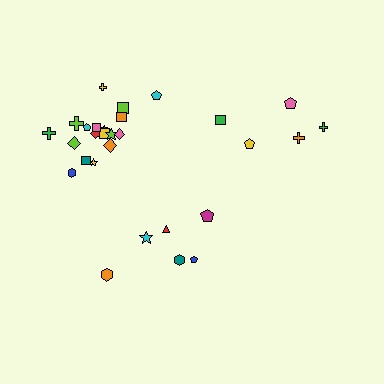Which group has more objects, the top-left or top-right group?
The top-left group.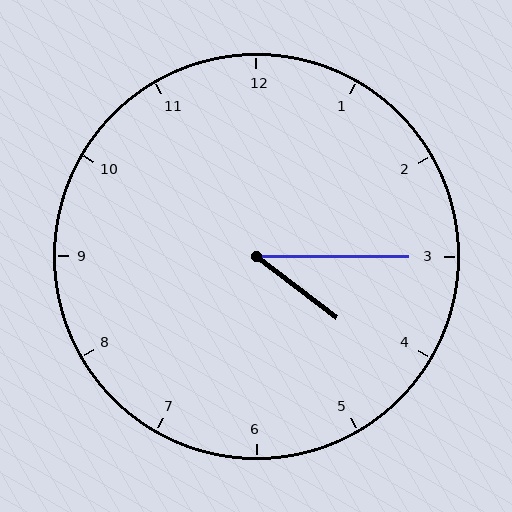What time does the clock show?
4:15.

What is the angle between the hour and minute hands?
Approximately 38 degrees.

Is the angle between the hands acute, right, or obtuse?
It is acute.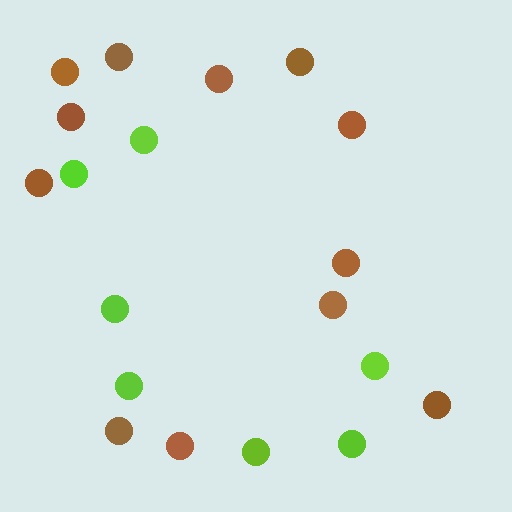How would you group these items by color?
There are 2 groups: one group of brown circles (12) and one group of lime circles (7).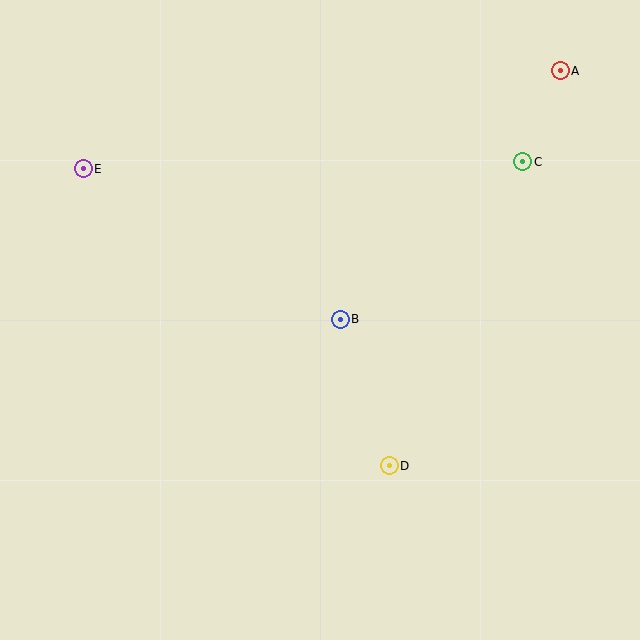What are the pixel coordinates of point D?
Point D is at (389, 466).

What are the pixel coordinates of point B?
Point B is at (340, 319).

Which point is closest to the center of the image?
Point B at (340, 319) is closest to the center.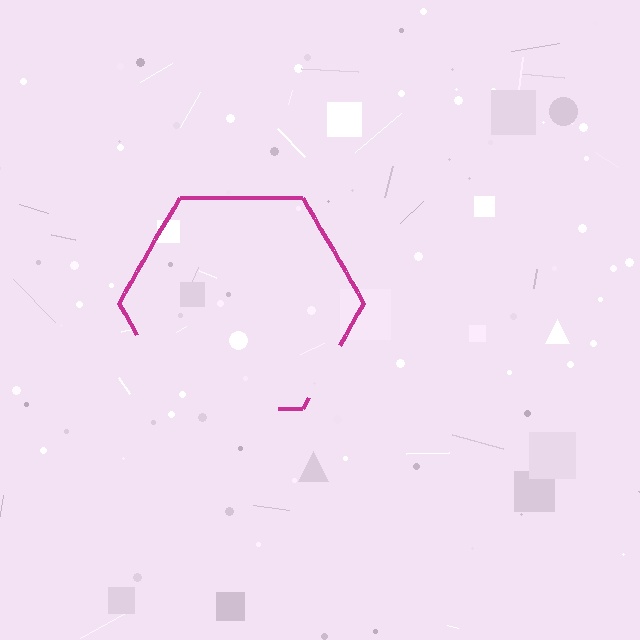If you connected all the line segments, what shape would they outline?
They would outline a hexagon.